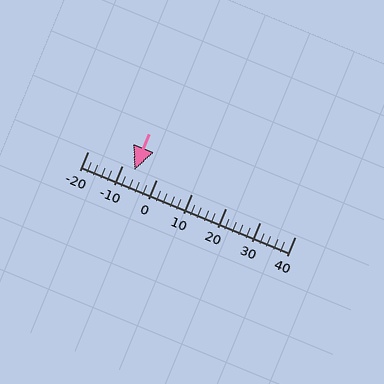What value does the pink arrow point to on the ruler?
The pink arrow points to approximately -7.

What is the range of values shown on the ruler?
The ruler shows values from -20 to 40.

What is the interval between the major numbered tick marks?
The major tick marks are spaced 10 units apart.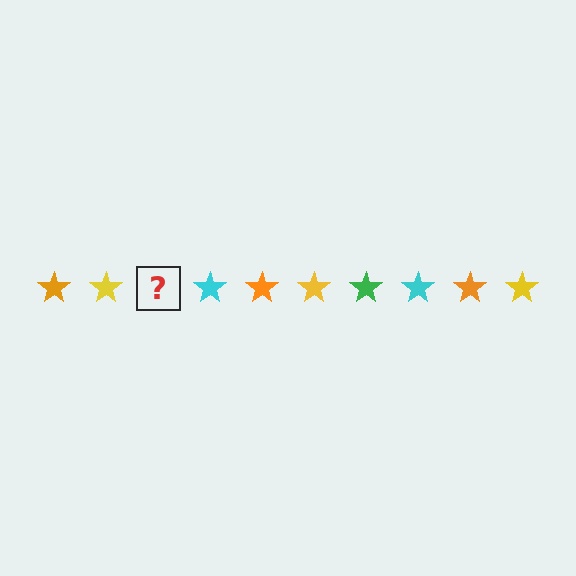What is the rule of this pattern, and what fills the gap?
The rule is that the pattern cycles through orange, yellow, green, cyan stars. The gap should be filled with a green star.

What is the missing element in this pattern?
The missing element is a green star.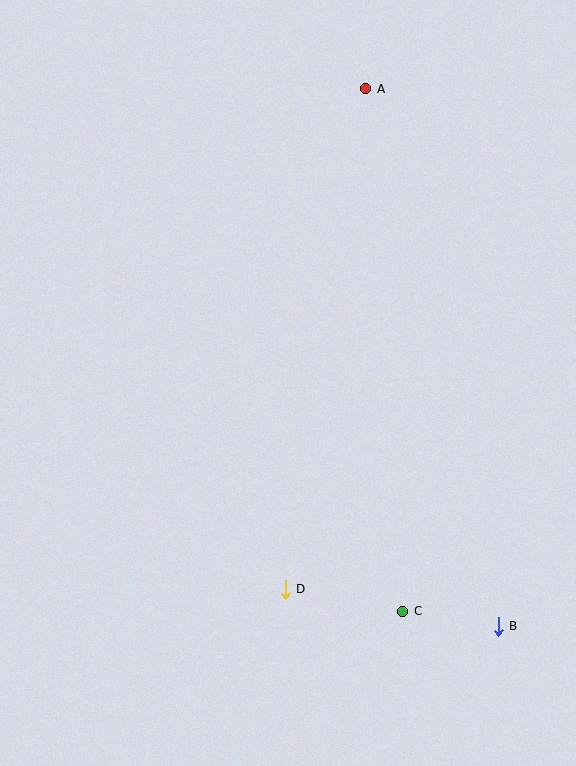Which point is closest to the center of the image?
Point D at (285, 589) is closest to the center.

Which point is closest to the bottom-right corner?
Point B is closest to the bottom-right corner.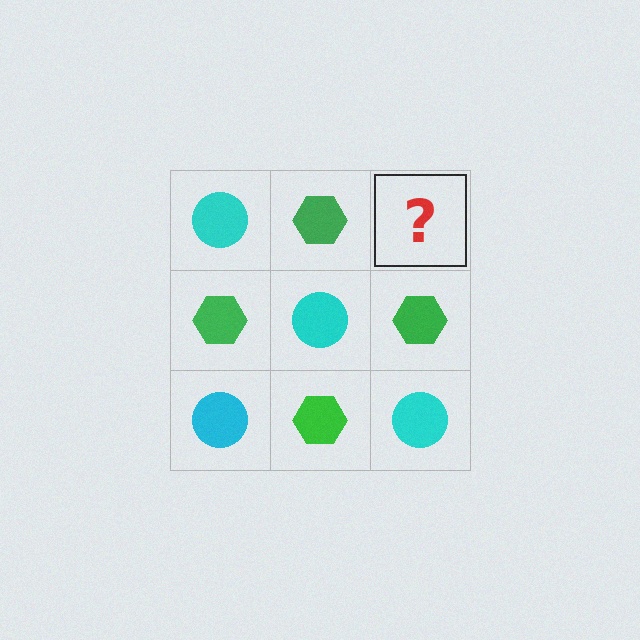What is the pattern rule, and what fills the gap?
The rule is that it alternates cyan circle and green hexagon in a checkerboard pattern. The gap should be filled with a cyan circle.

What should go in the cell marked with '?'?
The missing cell should contain a cyan circle.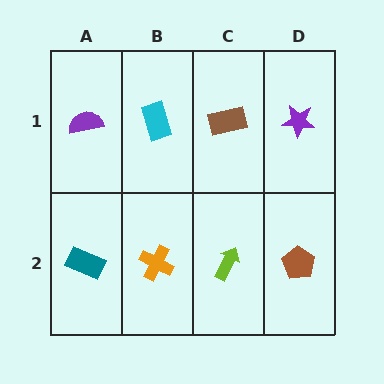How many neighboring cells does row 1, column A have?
2.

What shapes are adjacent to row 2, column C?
A brown rectangle (row 1, column C), an orange cross (row 2, column B), a brown pentagon (row 2, column D).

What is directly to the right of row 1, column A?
A cyan rectangle.